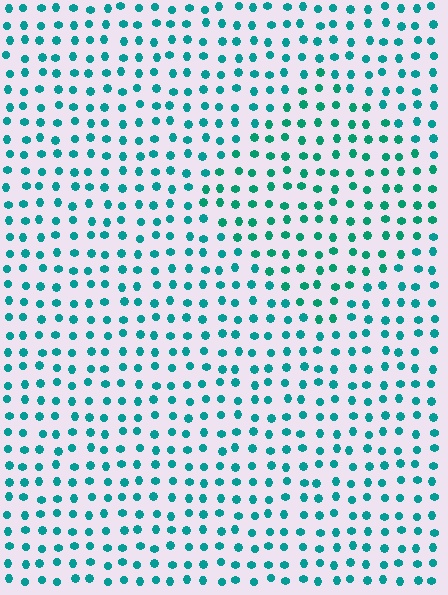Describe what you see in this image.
The image is filled with small teal elements in a uniform arrangement. A diamond-shaped region is visible where the elements are tinted to a slightly different hue, forming a subtle color boundary.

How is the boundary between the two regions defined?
The boundary is defined purely by a slight shift in hue (about 16 degrees). Spacing, size, and orientation are identical on both sides.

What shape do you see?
I see a diamond.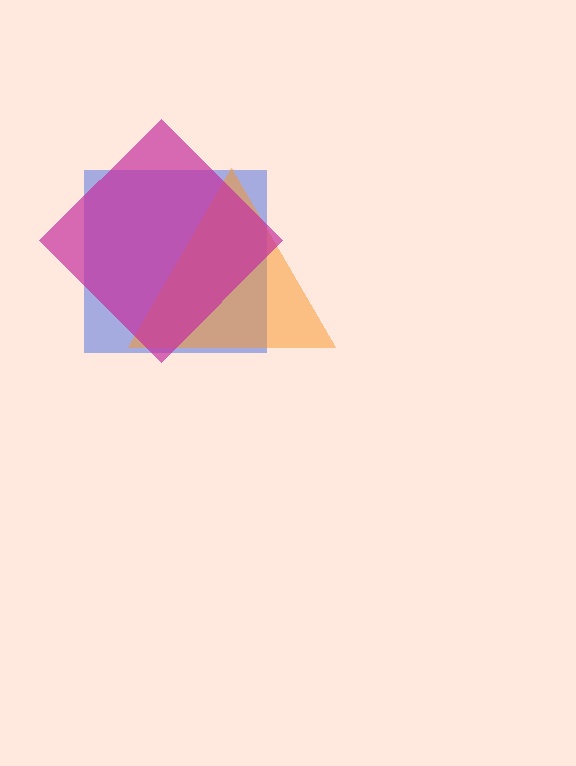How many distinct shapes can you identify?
There are 3 distinct shapes: a blue square, an orange triangle, a magenta diamond.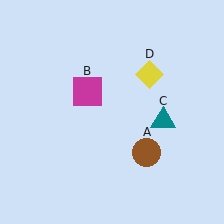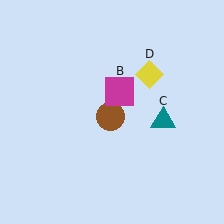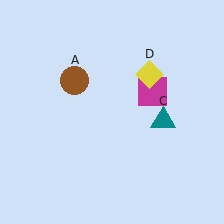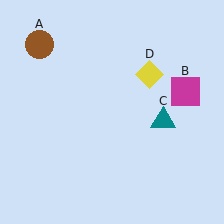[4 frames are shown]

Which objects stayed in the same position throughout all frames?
Teal triangle (object C) and yellow diamond (object D) remained stationary.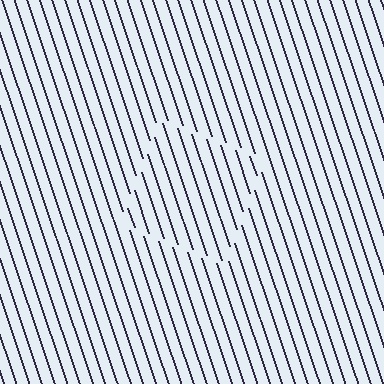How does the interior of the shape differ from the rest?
The interior of the shape contains the same grating, shifted by half a period — the contour is defined by the phase discontinuity where line-ends from the inner and outer gratings abut.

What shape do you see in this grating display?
An illusory square. The interior of the shape contains the same grating, shifted by half a period — the contour is defined by the phase discontinuity where line-ends from the inner and outer gratings abut.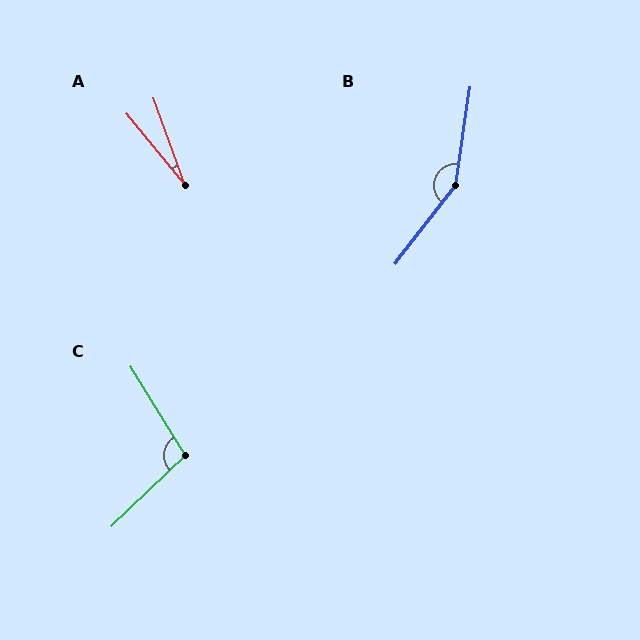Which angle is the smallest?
A, at approximately 19 degrees.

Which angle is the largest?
B, at approximately 151 degrees.